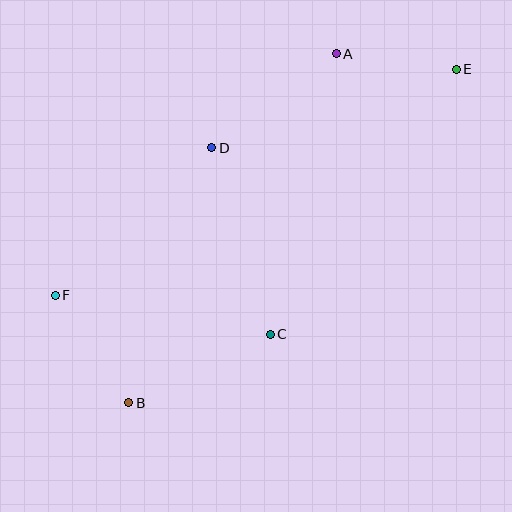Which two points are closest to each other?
Points A and E are closest to each other.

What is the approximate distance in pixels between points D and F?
The distance between D and F is approximately 215 pixels.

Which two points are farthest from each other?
Points B and E are farthest from each other.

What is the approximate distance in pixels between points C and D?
The distance between C and D is approximately 196 pixels.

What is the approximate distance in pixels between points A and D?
The distance between A and D is approximately 155 pixels.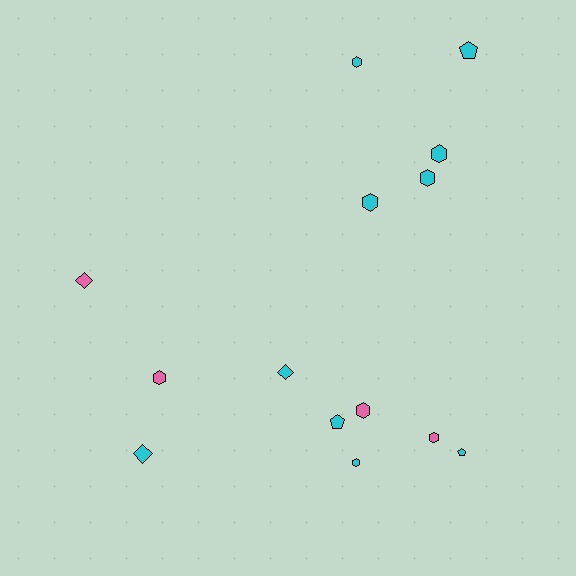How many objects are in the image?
There are 14 objects.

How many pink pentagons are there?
There are no pink pentagons.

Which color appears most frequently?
Cyan, with 10 objects.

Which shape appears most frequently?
Hexagon, with 8 objects.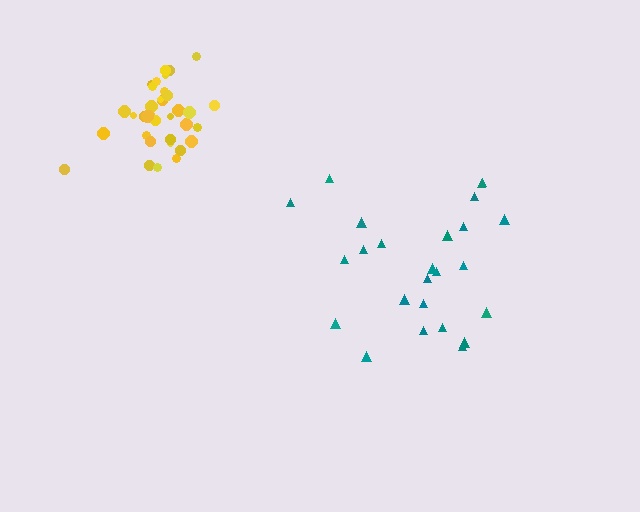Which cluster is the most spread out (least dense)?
Teal.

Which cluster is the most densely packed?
Yellow.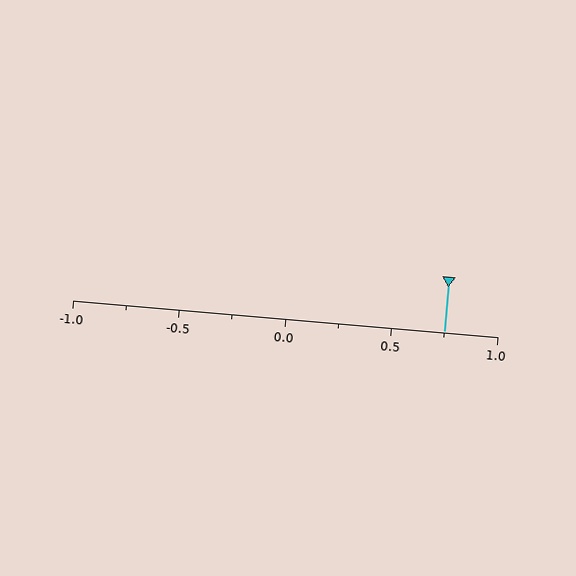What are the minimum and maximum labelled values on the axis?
The axis runs from -1.0 to 1.0.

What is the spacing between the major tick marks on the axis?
The major ticks are spaced 0.5 apart.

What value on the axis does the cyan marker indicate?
The marker indicates approximately 0.75.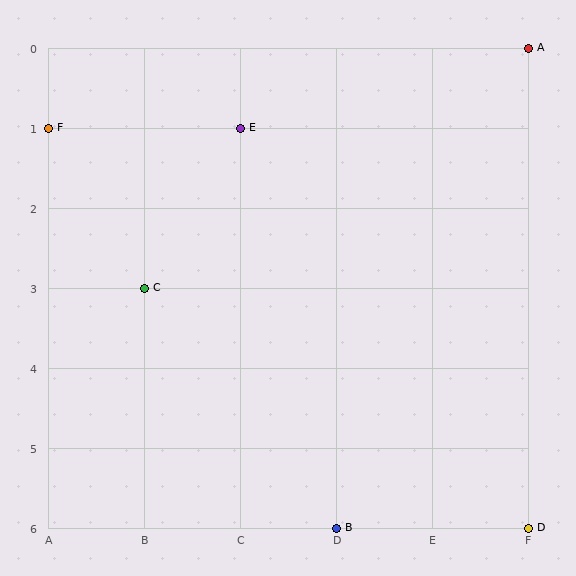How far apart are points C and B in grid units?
Points C and B are 2 columns and 3 rows apart (about 3.6 grid units diagonally).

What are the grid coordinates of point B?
Point B is at grid coordinates (D, 6).